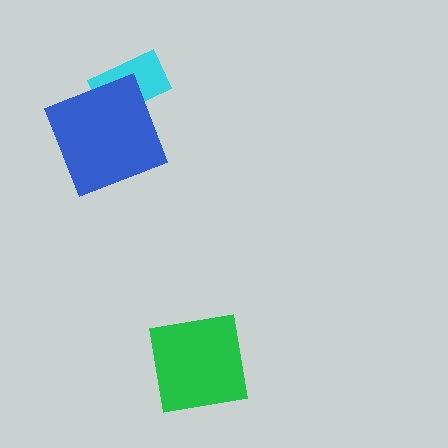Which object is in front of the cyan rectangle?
The blue square is in front of the cyan rectangle.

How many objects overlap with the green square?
0 objects overlap with the green square.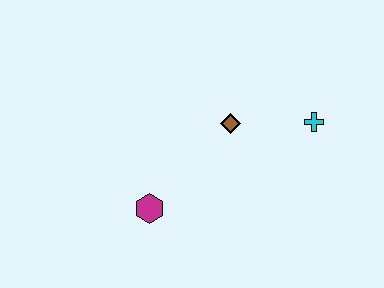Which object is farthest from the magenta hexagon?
The cyan cross is farthest from the magenta hexagon.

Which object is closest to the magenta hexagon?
The brown diamond is closest to the magenta hexagon.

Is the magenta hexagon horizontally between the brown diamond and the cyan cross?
No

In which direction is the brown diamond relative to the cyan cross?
The brown diamond is to the left of the cyan cross.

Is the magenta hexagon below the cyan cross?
Yes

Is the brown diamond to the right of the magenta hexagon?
Yes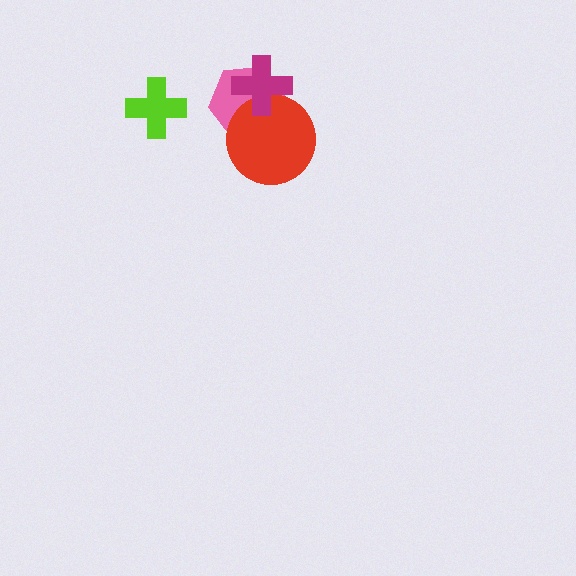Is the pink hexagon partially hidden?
Yes, it is partially covered by another shape.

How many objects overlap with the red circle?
2 objects overlap with the red circle.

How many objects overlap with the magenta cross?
2 objects overlap with the magenta cross.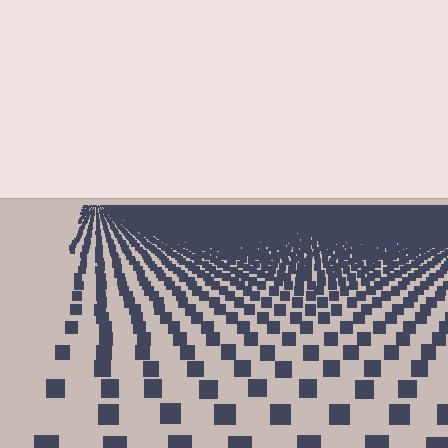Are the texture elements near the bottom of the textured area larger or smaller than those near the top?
Larger. Near the bottom, elements are closer to the viewer and appear at a bigger on-screen size.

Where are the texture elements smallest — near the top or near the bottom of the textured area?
Near the top.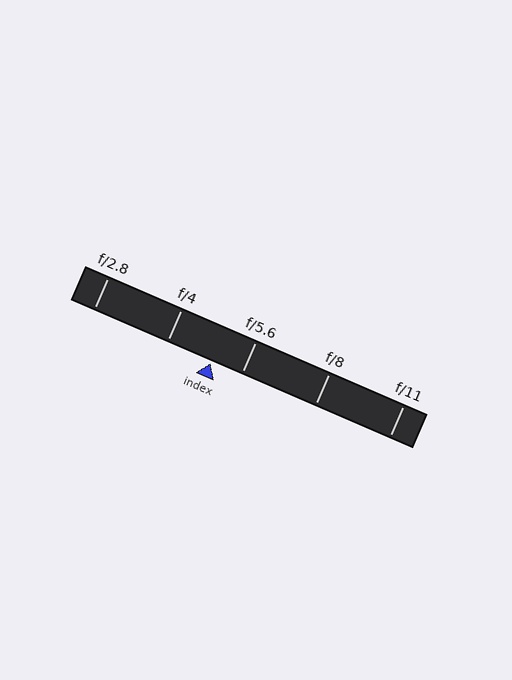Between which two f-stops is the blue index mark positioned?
The index mark is between f/4 and f/5.6.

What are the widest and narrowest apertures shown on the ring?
The widest aperture shown is f/2.8 and the narrowest is f/11.